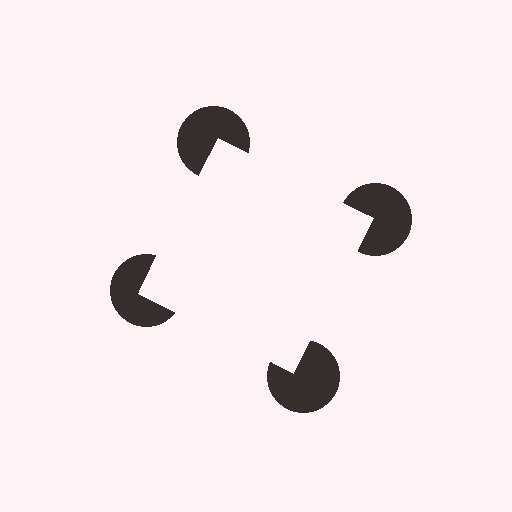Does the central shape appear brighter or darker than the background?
It typically appears slightly brighter than the background, even though no actual brightness change is drawn.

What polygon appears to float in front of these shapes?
An illusory square — its edges are inferred from the aligned wedge cuts in the pac-man discs, not physically drawn.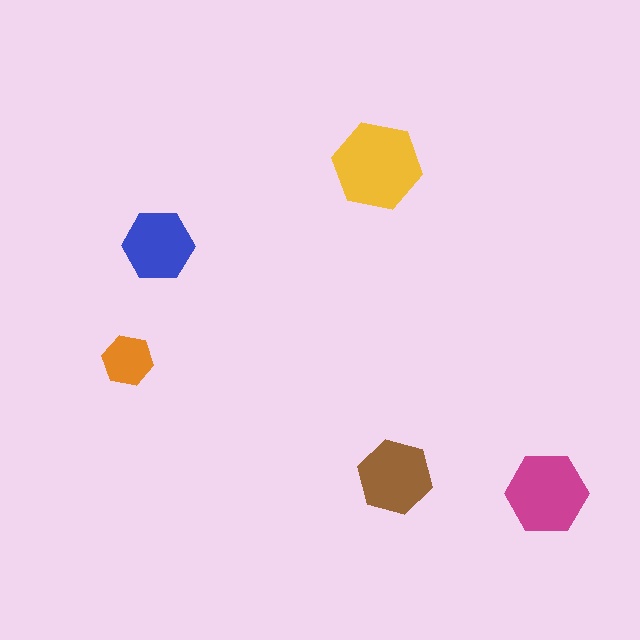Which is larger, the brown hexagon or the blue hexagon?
The brown one.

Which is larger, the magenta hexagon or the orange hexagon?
The magenta one.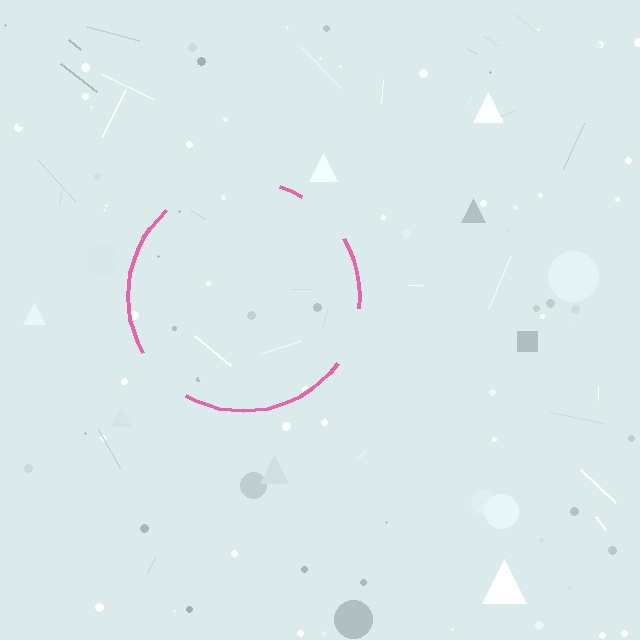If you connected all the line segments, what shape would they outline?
They would outline a circle.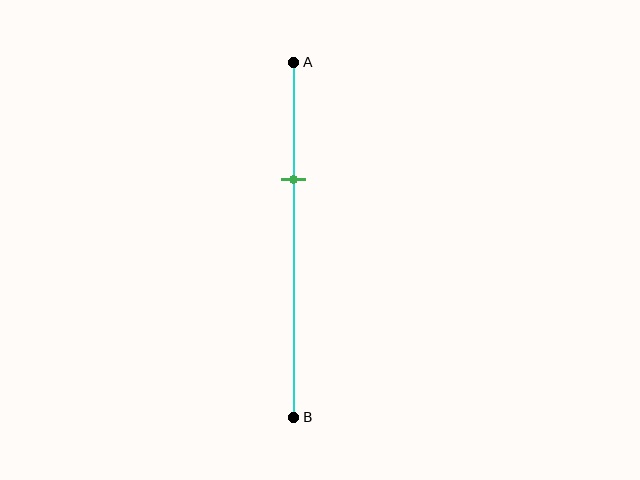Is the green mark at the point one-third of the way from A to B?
Yes, the mark is approximately at the one-third point.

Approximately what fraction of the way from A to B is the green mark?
The green mark is approximately 35% of the way from A to B.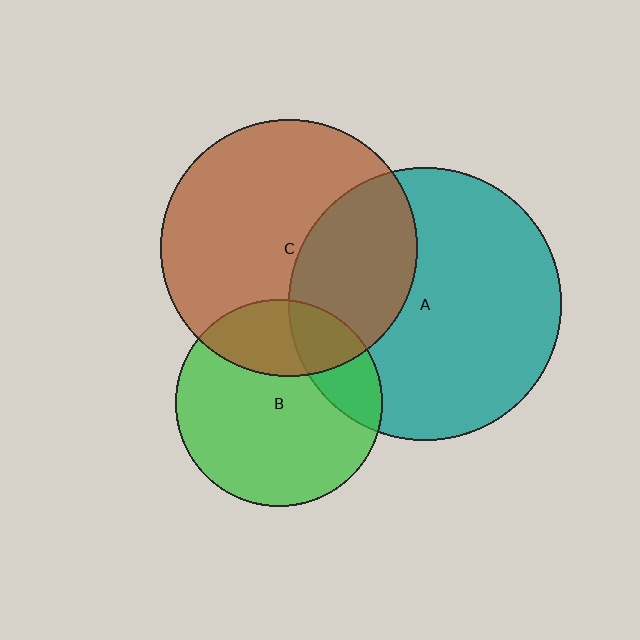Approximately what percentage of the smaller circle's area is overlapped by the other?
Approximately 25%.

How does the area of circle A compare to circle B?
Approximately 1.7 times.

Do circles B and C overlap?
Yes.